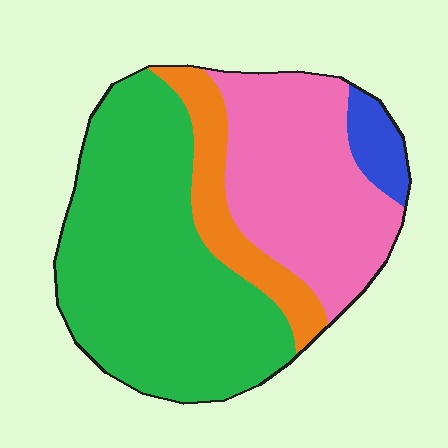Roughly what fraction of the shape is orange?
Orange covers about 15% of the shape.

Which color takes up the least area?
Blue, at roughly 5%.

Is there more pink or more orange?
Pink.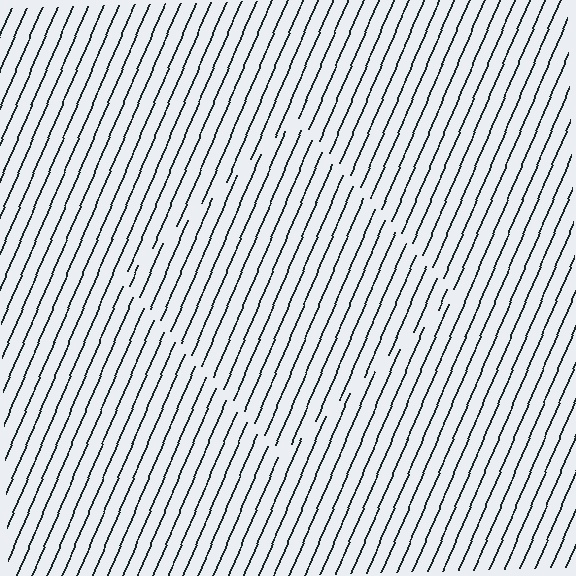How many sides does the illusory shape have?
4 sides — the line-ends trace a square.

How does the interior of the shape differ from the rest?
The interior of the shape contains the same grating, shifted by half a period — the contour is defined by the phase discontinuity where line-ends from the inner and outer gratings abut.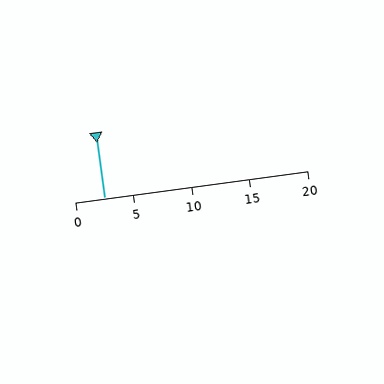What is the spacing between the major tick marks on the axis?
The major ticks are spaced 5 apart.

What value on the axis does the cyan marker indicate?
The marker indicates approximately 2.5.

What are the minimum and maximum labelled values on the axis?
The axis runs from 0 to 20.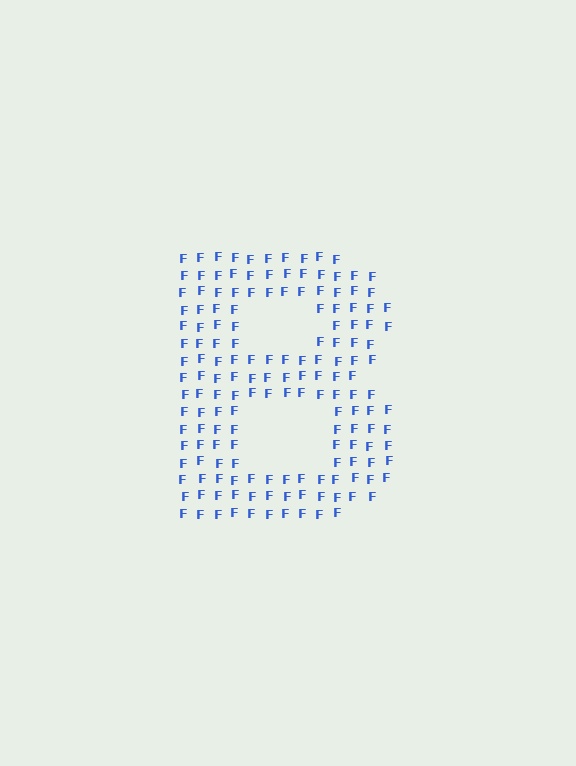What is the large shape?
The large shape is the letter B.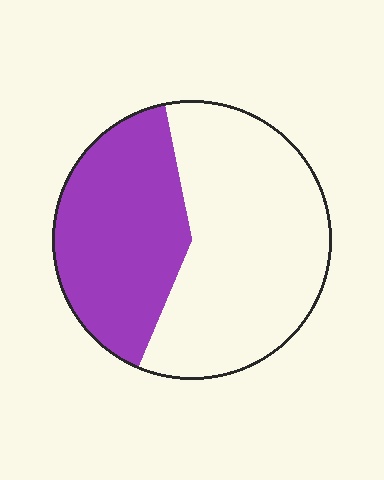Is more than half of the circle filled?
No.